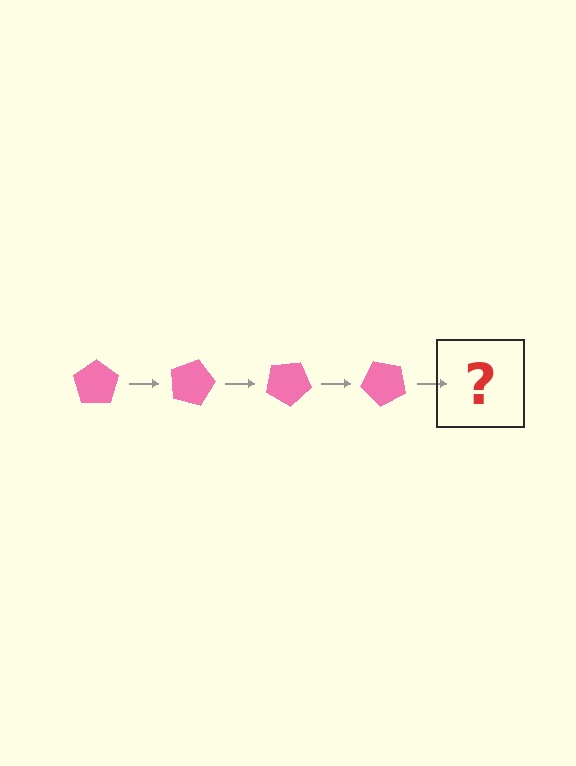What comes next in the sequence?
The next element should be a pink pentagon rotated 60 degrees.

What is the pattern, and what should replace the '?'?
The pattern is that the pentagon rotates 15 degrees each step. The '?' should be a pink pentagon rotated 60 degrees.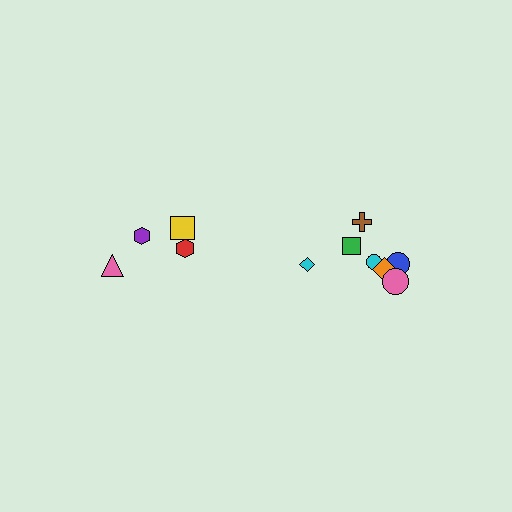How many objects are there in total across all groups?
There are 11 objects.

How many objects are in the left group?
There are 4 objects.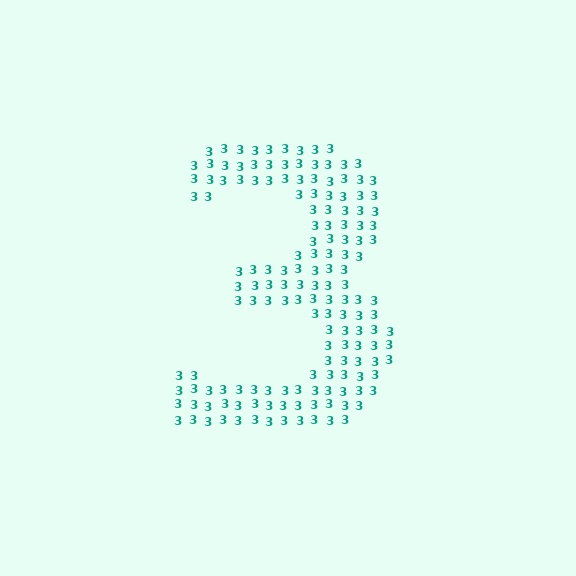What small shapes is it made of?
It is made of small digit 3's.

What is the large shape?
The large shape is the digit 3.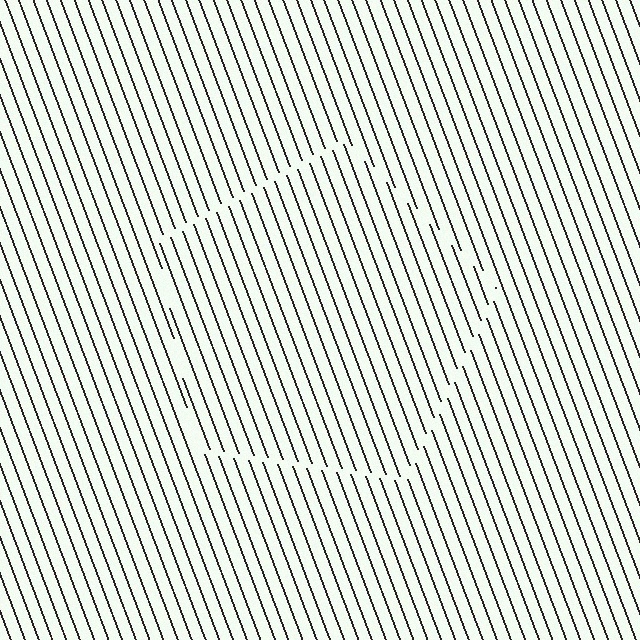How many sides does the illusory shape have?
5 sides — the line-ends trace a pentagon.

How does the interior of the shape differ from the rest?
The interior of the shape contains the same grating, shifted by half a period — the contour is defined by the phase discontinuity where line-ends from the inner and outer gratings abut.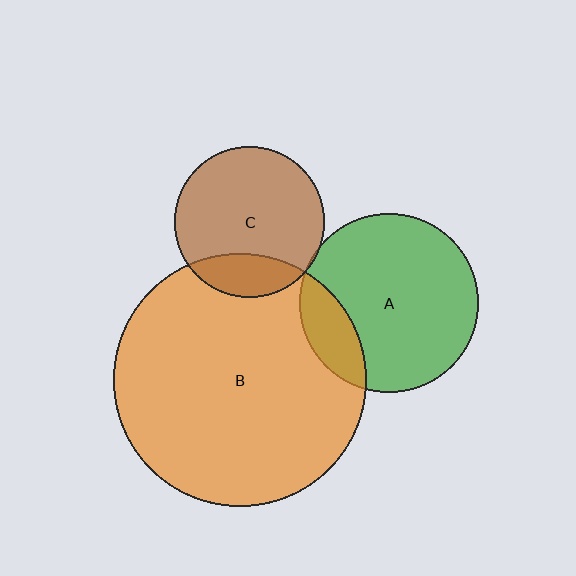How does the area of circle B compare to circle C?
Approximately 2.8 times.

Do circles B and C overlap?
Yes.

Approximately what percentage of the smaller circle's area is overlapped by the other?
Approximately 20%.